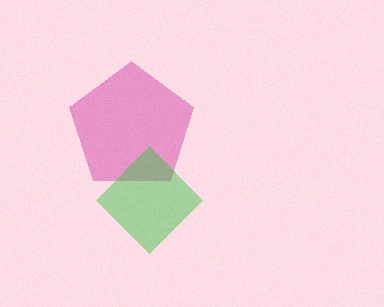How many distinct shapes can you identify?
There are 2 distinct shapes: a magenta pentagon, a green diamond.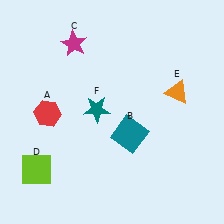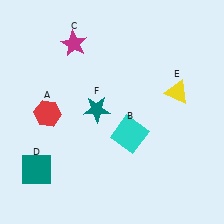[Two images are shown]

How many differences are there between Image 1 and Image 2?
There are 3 differences between the two images.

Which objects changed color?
B changed from teal to cyan. D changed from lime to teal. E changed from orange to yellow.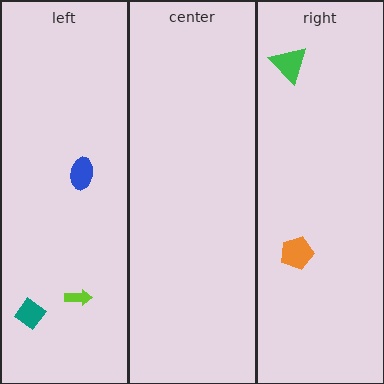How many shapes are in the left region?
3.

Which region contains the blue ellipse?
The left region.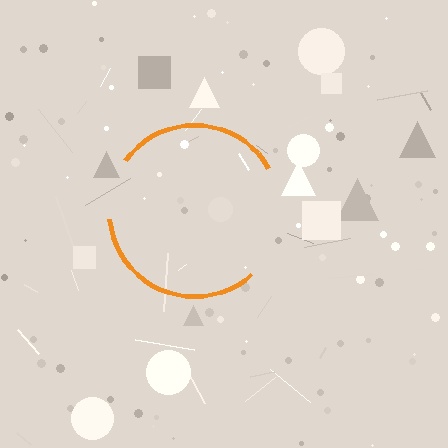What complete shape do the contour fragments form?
The contour fragments form a circle.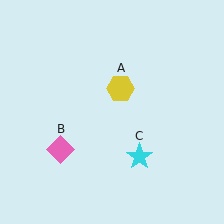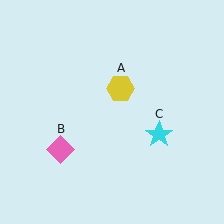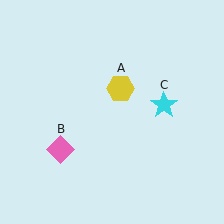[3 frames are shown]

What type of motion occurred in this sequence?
The cyan star (object C) rotated counterclockwise around the center of the scene.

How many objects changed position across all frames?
1 object changed position: cyan star (object C).